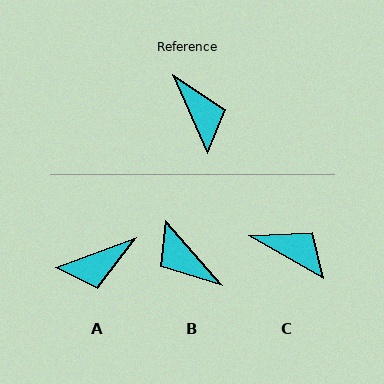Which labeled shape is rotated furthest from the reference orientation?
B, about 163 degrees away.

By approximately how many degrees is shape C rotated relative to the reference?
Approximately 36 degrees counter-clockwise.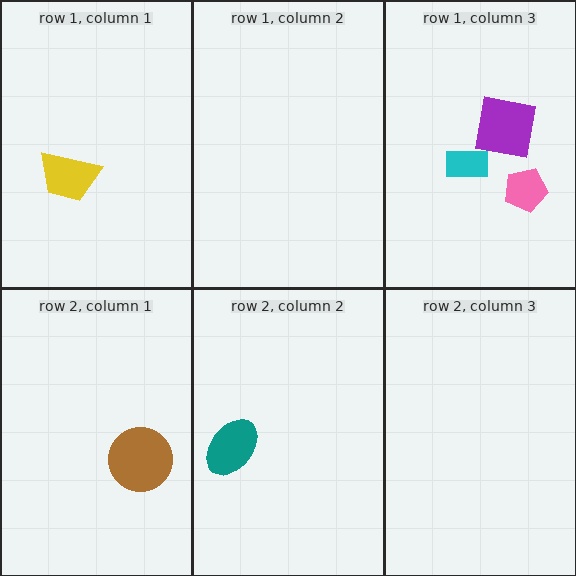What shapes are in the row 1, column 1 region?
The yellow trapezoid.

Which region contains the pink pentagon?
The row 1, column 3 region.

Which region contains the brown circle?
The row 2, column 1 region.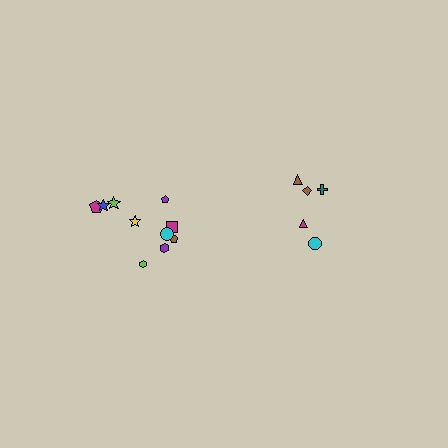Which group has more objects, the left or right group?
The left group.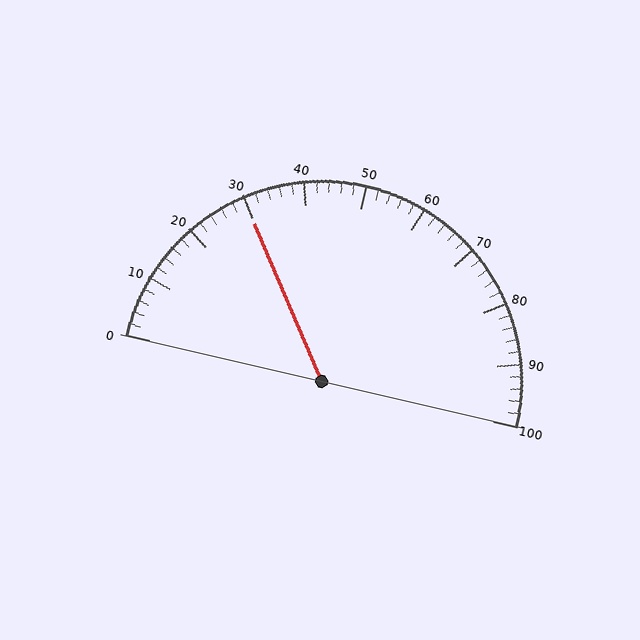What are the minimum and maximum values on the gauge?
The gauge ranges from 0 to 100.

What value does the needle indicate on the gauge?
The needle indicates approximately 30.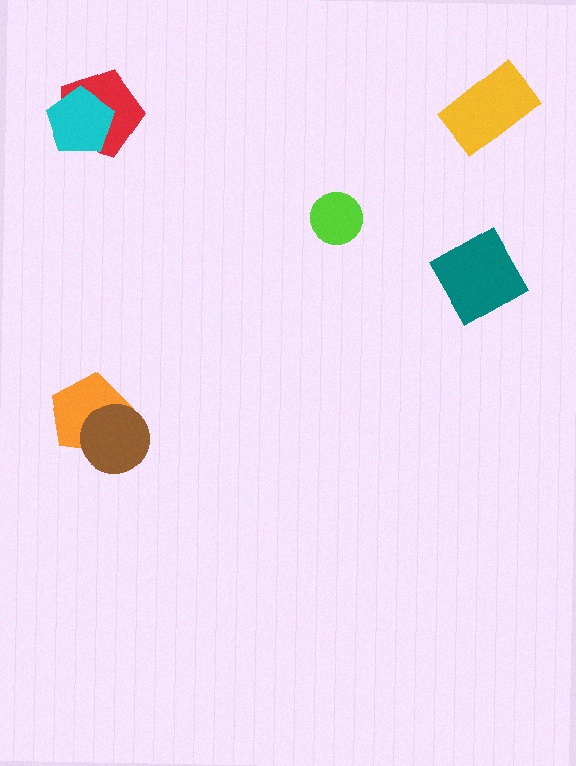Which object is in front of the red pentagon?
The cyan pentagon is in front of the red pentagon.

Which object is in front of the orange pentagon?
The brown circle is in front of the orange pentagon.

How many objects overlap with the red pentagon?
1 object overlaps with the red pentagon.